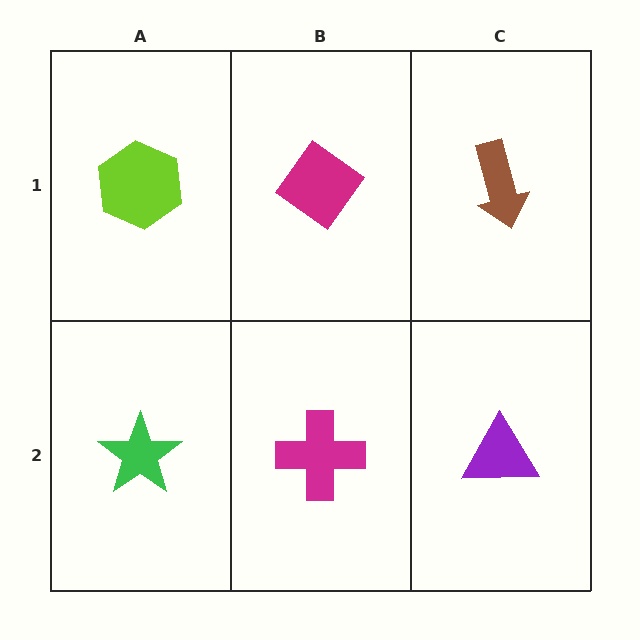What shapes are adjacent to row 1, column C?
A purple triangle (row 2, column C), a magenta diamond (row 1, column B).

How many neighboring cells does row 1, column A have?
2.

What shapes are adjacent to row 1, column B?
A magenta cross (row 2, column B), a lime hexagon (row 1, column A), a brown arrow (row 1, column C).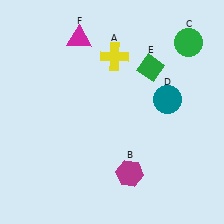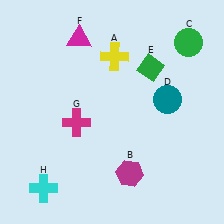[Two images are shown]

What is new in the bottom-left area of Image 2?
A magenta cross (G) was added in the bottom-left area of Image 2.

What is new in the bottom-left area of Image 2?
A cyan cross (H) was added in the bottom-left area of Image 2.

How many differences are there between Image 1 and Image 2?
There are 2 differences between the two images.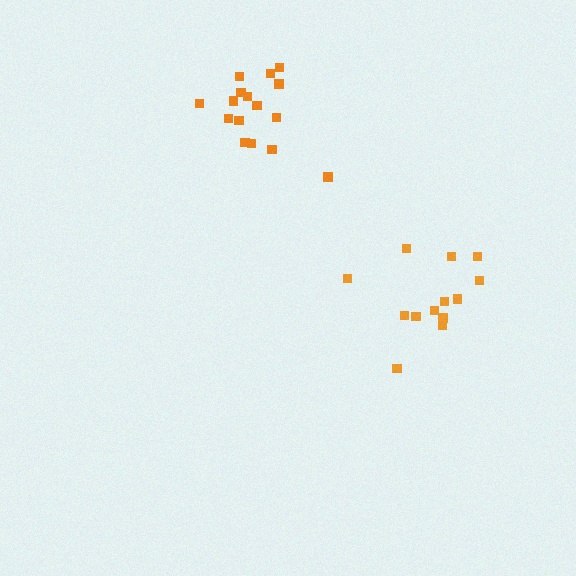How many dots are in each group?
Group 1: 16 dots, Group 2: 13 dots (29 total).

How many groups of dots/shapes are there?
There are 2 groups.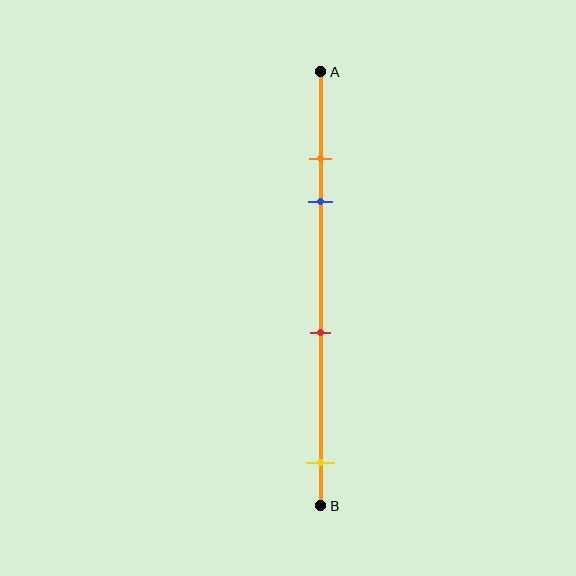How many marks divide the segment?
There are 4 marks dividing the segment.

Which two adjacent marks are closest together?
The orange and blue marks are the closest adjacent pair.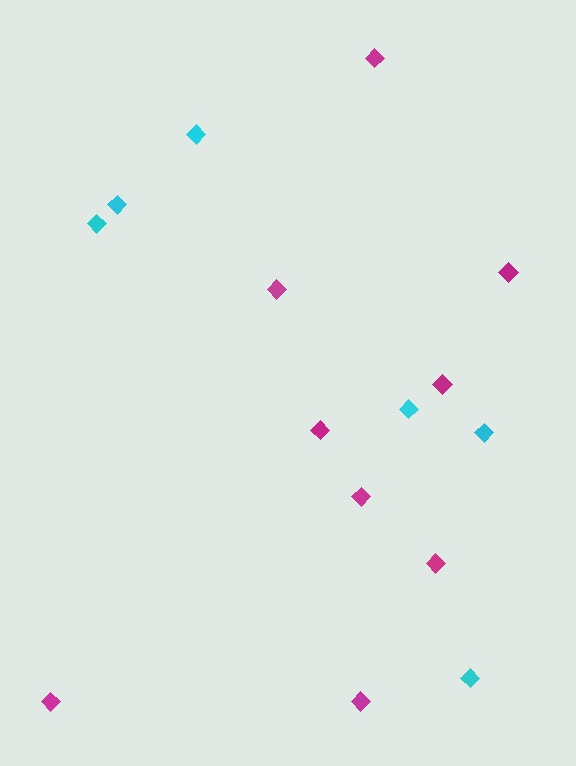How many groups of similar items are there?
There are 2 groups: one group of cyan diamonds (6) and one group of magenta diamonds (9).